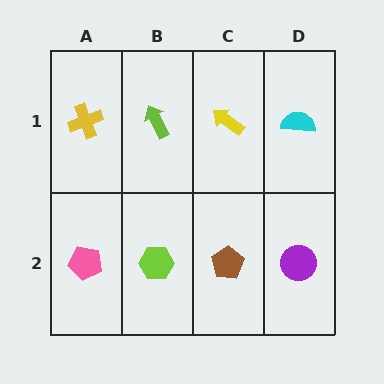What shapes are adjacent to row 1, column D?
A purple circle (row 2, column D), a yellow arrow (row 1, column C).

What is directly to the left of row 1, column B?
A yellow cross.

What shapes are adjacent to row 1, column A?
A pink pentagon (row 2, column A), a lime arrow (row 1, column B).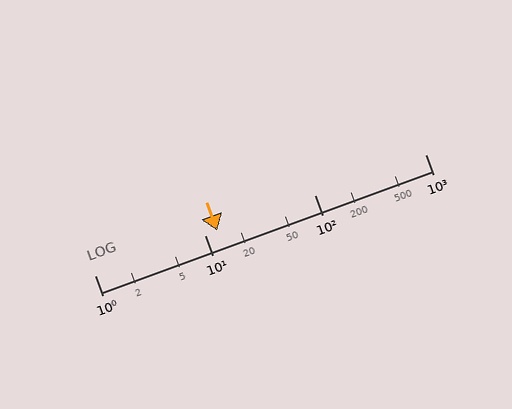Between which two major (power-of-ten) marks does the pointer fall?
The pointer is between 10 and 100.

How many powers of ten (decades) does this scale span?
The scale spans 3 decades, from 1 to 1000.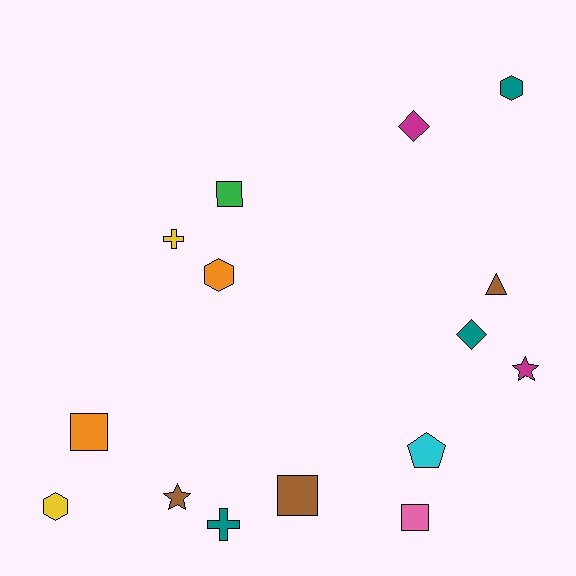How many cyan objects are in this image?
There is 1 cyan object.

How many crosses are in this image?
There are 2 crosses.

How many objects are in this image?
There are 15 objects.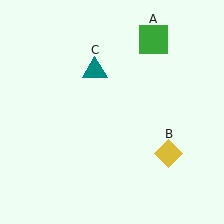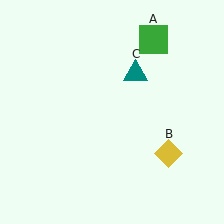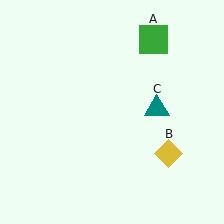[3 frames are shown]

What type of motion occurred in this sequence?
The teal triangle (object C) rotated clockwise around the center of the scene.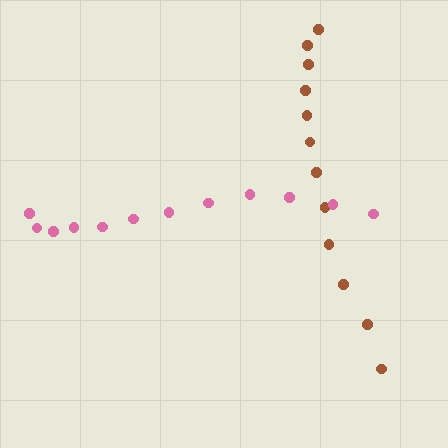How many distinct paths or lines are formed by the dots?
There are 2 distinct paths.